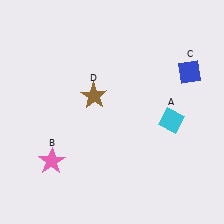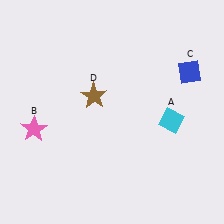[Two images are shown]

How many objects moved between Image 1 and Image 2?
1 object moved between the two images.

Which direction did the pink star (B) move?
The pink star (B) moved up.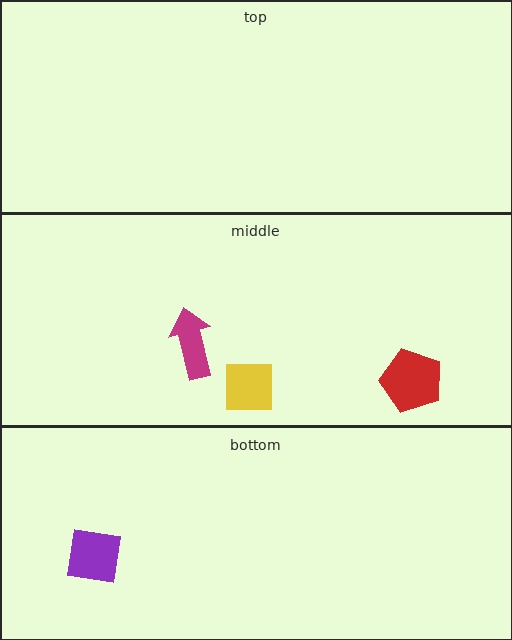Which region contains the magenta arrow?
The middle region.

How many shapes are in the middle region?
3.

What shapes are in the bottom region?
The purple square.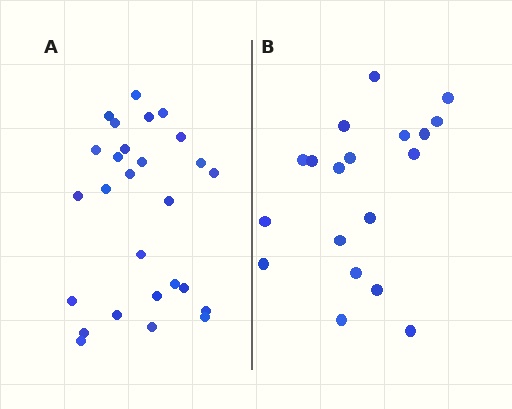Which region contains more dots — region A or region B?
Region A (the left region) has more dots.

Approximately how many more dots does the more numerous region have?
Region A has roughly 8 or so more dots than region B.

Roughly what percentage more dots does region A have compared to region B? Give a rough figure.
About 40% more.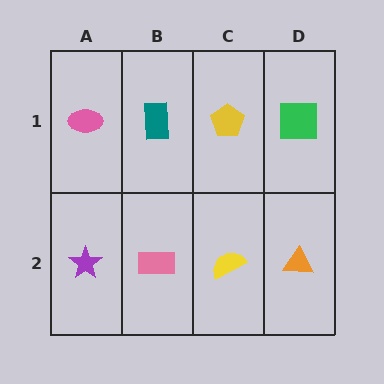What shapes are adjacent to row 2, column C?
A yellow pentagon (row 1, column C), a pink rectangle (row 2, column B), an orange triangle (row 2, column D).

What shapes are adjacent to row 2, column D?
A green square (row 1, column D), a yellow semicircle (row 2, column C).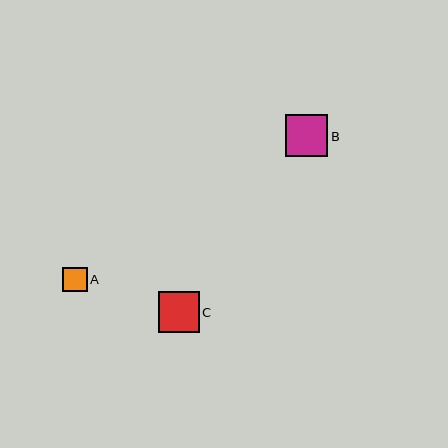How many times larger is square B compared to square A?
Square B is approximately 1.7 times the size of square A.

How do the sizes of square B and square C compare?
Square B and square C are approximately the same size.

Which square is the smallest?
Square A is the smallest with a size of approximately 24 pixels.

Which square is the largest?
Square B is the largest with a size of approximately 42 pixels.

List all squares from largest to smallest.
From largest to smallest: B, C, A.